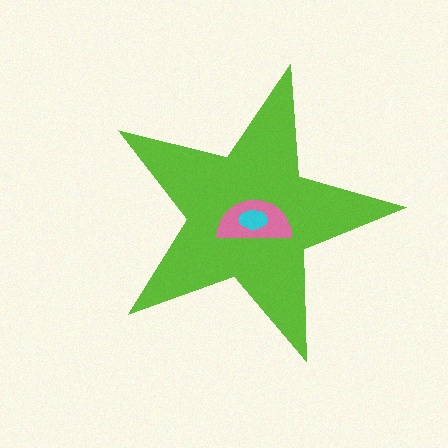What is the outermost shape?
The lime star.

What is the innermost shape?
The cyan ellipse.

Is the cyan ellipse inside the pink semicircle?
Yes.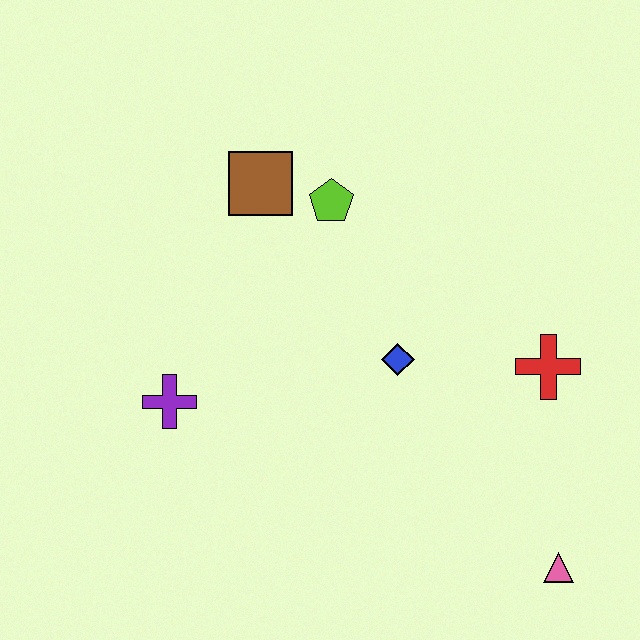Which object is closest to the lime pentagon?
The brown square is closest to the lime pentagon.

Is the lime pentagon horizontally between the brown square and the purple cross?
No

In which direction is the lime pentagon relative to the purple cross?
The lime pentagon is above the purple cross.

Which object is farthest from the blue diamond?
The pink triangle is farthest from the blue diamond.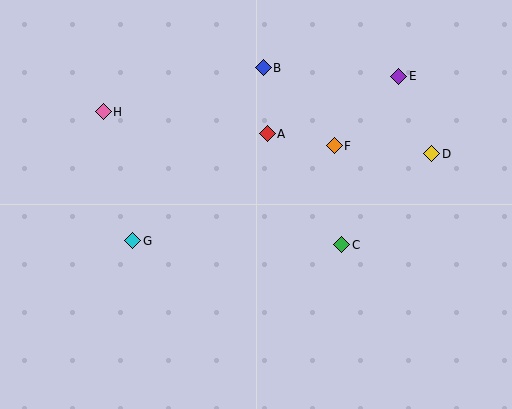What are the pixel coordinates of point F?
Point F is at (334, 146).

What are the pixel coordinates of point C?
Point C is at (342, 245).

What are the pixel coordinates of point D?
Point D is at (432, 154).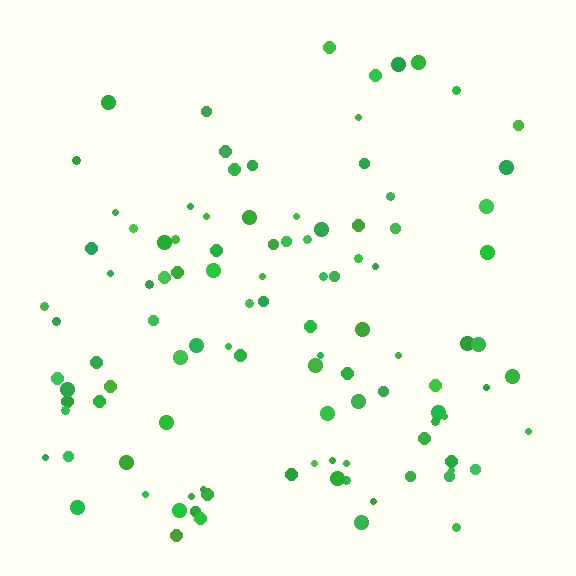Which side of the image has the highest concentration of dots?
The bottom.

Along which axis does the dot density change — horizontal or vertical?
Vertical.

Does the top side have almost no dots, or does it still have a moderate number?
Still a moderate number, just noticeably fewer than the bottom.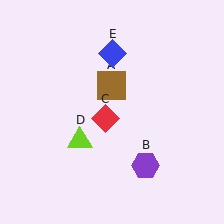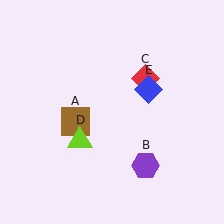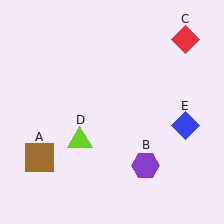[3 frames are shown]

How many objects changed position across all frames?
3 objects changed position: brown square (object A), red diamond (object C), blue diamond (object E).